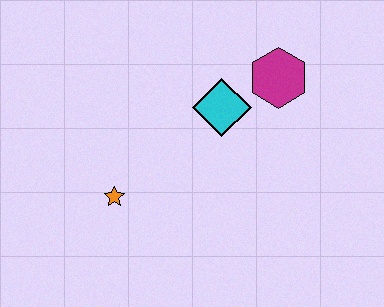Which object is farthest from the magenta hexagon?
The orange star is farthest from the magenta hexagon.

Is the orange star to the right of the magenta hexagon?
No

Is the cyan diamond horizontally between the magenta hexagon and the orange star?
Yes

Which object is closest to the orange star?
The cyan diamond is closest to the orange star.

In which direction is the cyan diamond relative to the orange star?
The cyan diamond is to the right of the orange star.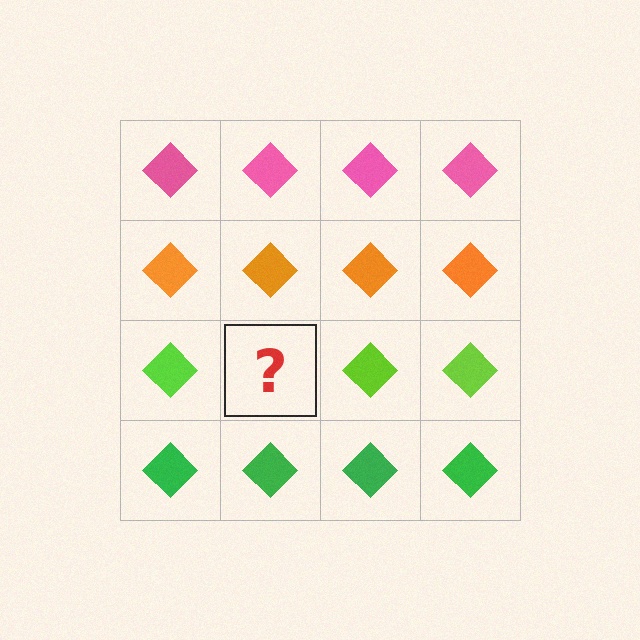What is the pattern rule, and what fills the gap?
The rule is that each row has a consistent color. The gap should be filled with a lime diamond.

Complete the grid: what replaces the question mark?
The question mark should be replaced with a lime diamond.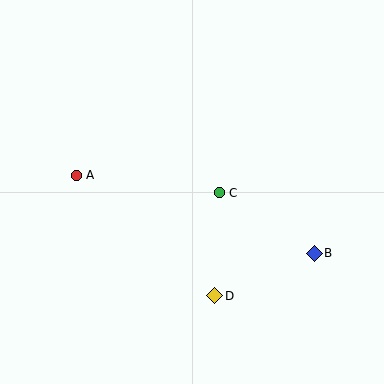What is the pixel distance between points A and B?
The distance between A and B is 250 pixels.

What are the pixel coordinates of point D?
Point D is at (215, 296).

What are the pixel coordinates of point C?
Point C is at (219, 193).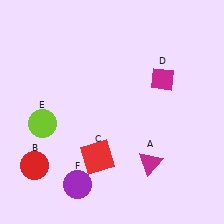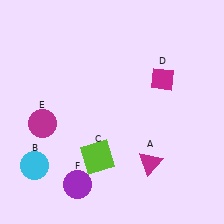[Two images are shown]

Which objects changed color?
B changed from red to cyan. C changed from red to lime. E changed from lime to magenta.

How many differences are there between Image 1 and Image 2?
There are 3 differences between the two images.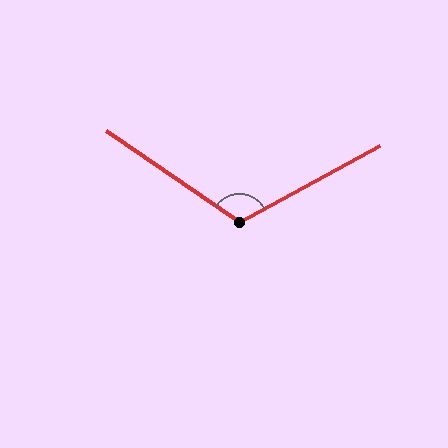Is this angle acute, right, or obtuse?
It is obtuse.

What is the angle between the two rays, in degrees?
Approximately 117 degrees.